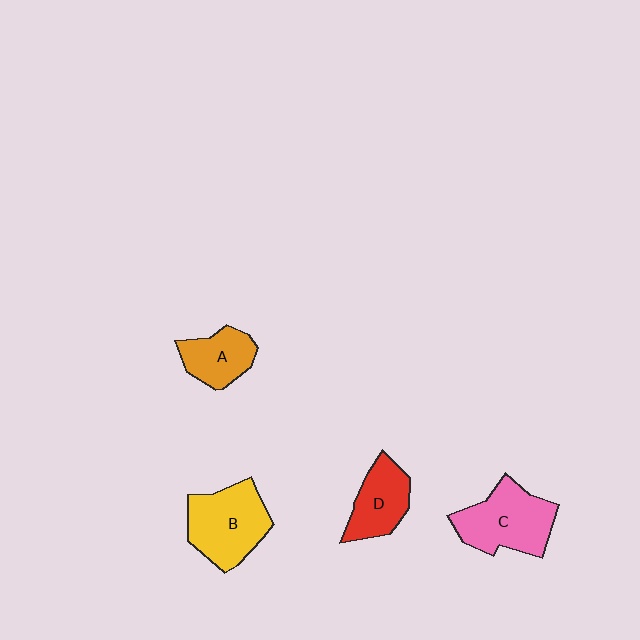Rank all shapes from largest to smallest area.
From largest to smallest: B (yellow), C (pink), D (red), A (orange).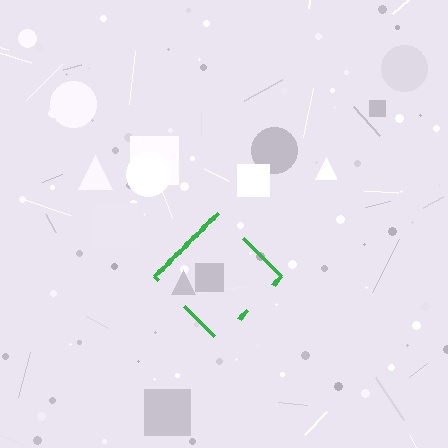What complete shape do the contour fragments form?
The contour fragments form a diamond.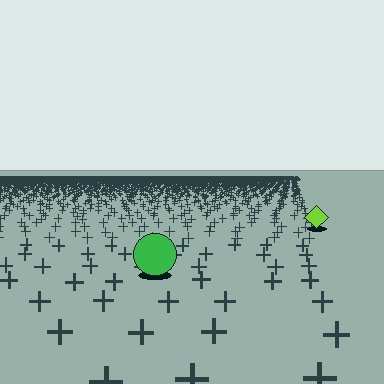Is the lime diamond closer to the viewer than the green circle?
No. The green circle is closer — you can tell from the texture gradient: the ground texture is coarser near it.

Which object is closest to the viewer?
The green circle is closest. The texture marks near it are larger and more spread out.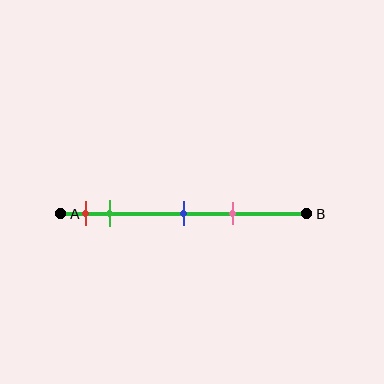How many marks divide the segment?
There are 4 marks dividing the segment.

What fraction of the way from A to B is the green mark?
The green mark is approximately 20% (0.2) of the way from A to B.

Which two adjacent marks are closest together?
The red and green marks are the closest adjacent pair.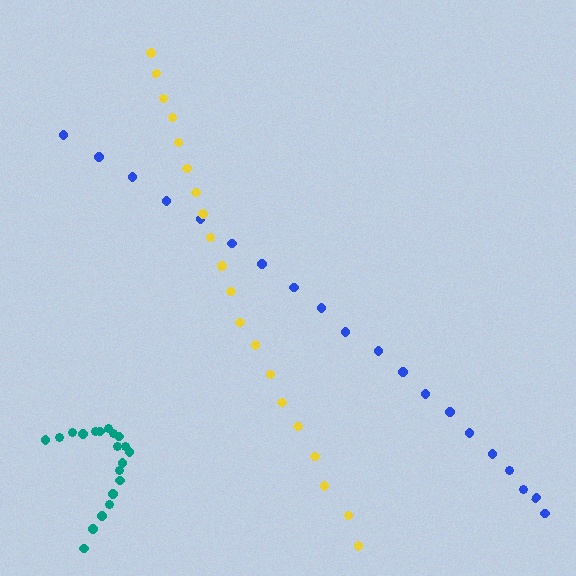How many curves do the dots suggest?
There are 3 distinct paths.